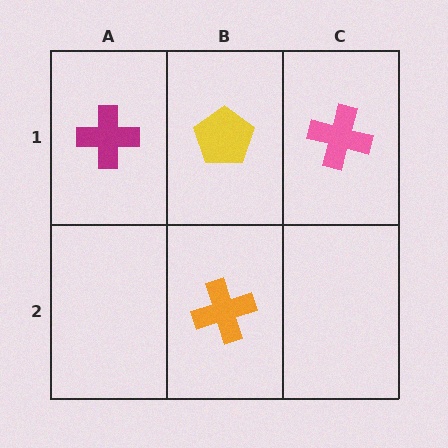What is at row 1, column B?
A yellow pentagon.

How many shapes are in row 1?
3 shapes.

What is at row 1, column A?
A magenta cross.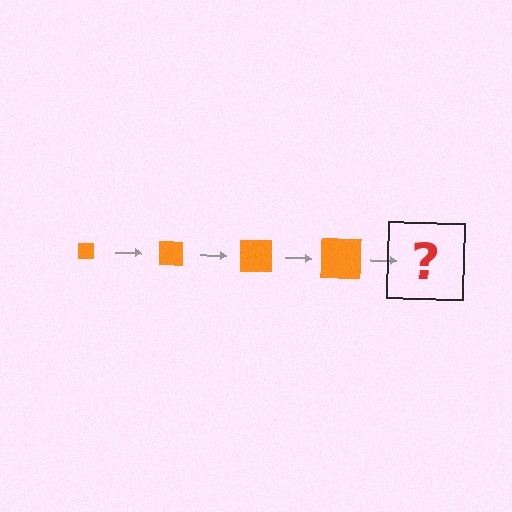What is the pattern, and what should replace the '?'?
The pattern is that the square gets progressively larger each step. The '?' should be an orange square, larger than the previous one.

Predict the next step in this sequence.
The next step is an orange square, larger than the previous one.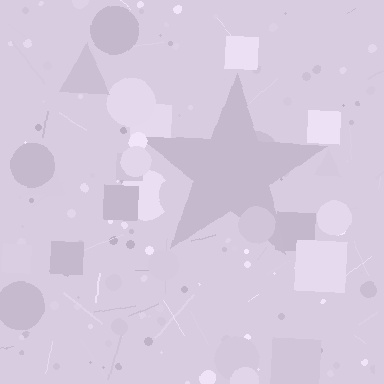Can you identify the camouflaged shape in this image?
The camouflaged shape is a star.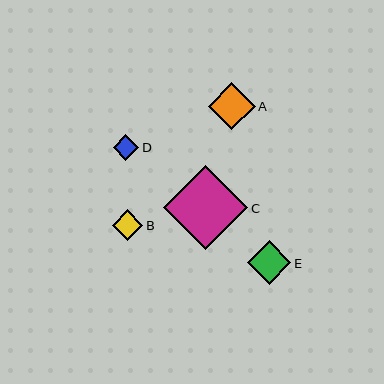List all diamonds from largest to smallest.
From largest to smallest: C, A, E, B, D.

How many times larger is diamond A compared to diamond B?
Diamond A is approximately 1.5 times the size of diamond B.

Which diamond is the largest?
Diamond C is the largest with a size of approximately 84 pixels.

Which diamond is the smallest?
Diamond D is the smallest with a size of approximately 26 pixels.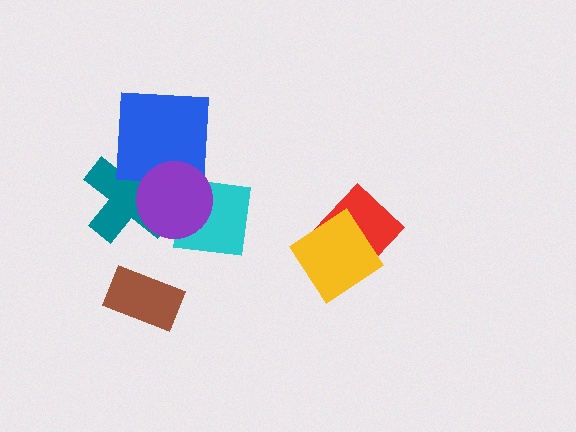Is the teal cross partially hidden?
Yes, it is partially covered by another shape.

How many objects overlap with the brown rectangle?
0 objects overlap with the brown rectangle.